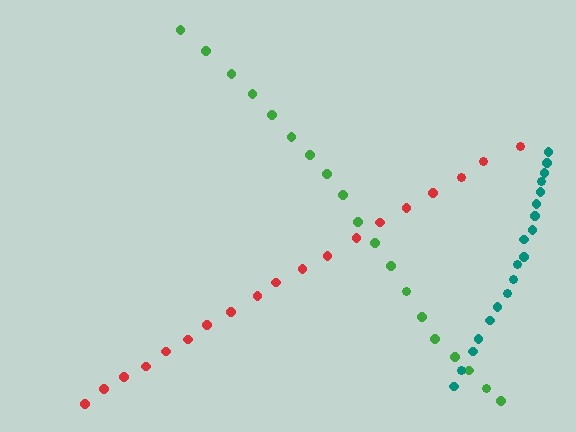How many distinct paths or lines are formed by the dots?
There are 3 distinct paths.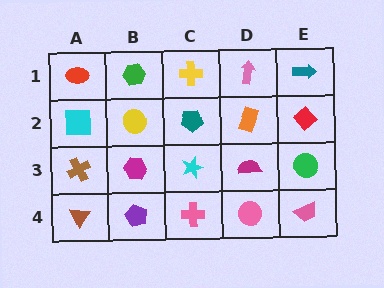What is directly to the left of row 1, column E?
A pink arrow.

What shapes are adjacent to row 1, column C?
A teal pentagon (row 2, column C), a green hexagon (row 1, column B), a pink arrow (row 1, column D).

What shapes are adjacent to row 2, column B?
A green hexagon (row 1, column B), a magenta hexagon (row 3, column B), a cyan square (row 2, column A), a teal pentagon (row 2, column C).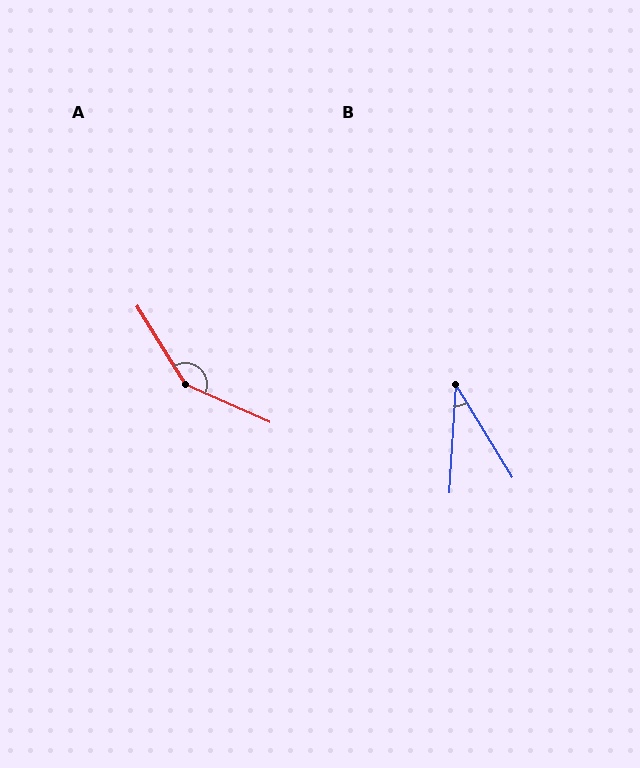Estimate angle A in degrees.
Approximately 145 degrees.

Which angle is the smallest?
B, at approximately 35 degrees.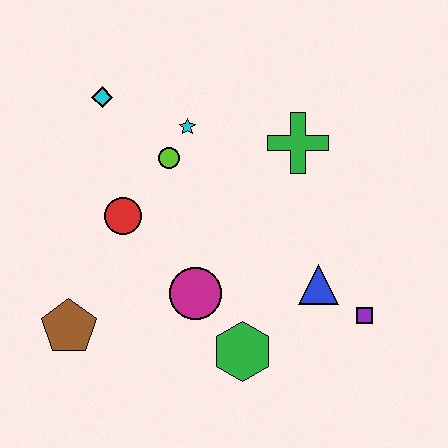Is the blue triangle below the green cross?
Yes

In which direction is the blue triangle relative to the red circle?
The blue triangle is to the right of the red circle.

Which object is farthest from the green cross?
The brown pentagon is farthest from the green cross.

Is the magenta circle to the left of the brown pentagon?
No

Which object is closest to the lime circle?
The cyan star is closest to the lime circle.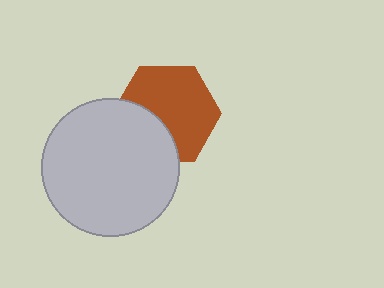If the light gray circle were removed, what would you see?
You would see the complete brown hexagon.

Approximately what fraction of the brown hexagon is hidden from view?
Roughly 33% of the brown hexagon is hidden behind the light gray circle.